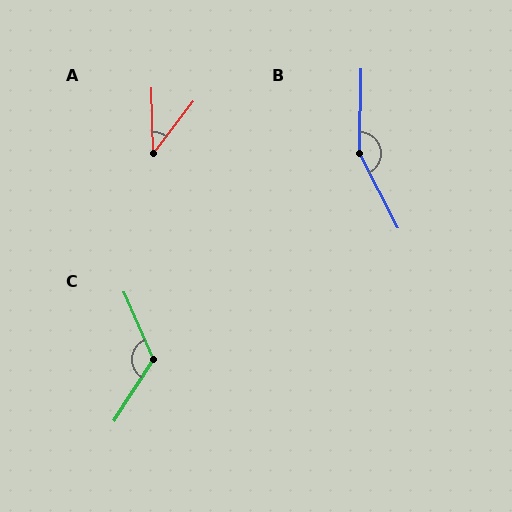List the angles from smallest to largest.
A (39°), C (124°), B (152°).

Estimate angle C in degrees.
Approximately 124 degrees.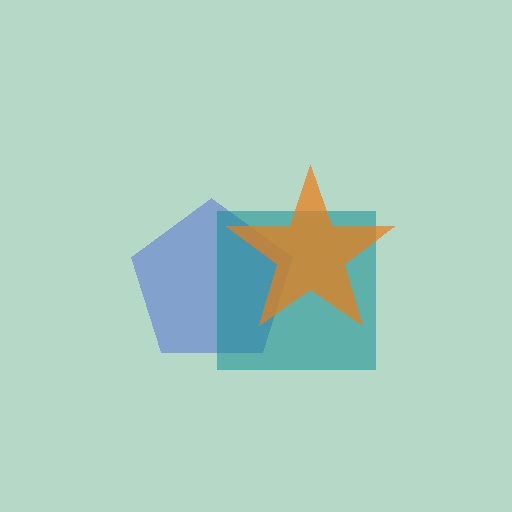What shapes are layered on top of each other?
The layered shapes are: a blue pentagon, a teal square, an orange star.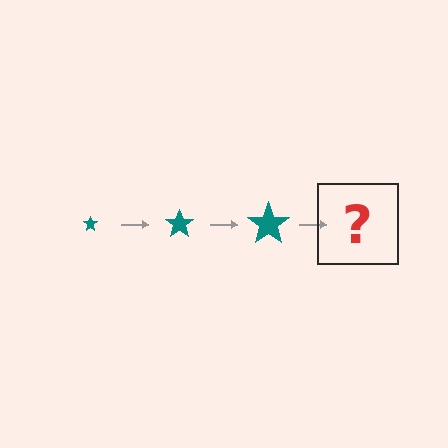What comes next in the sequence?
The next element should be a teal star, larger than the previous one.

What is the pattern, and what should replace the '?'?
The pattern is that the star gets progressively larger each step. The '?' should be a teal star, larger than the previous one.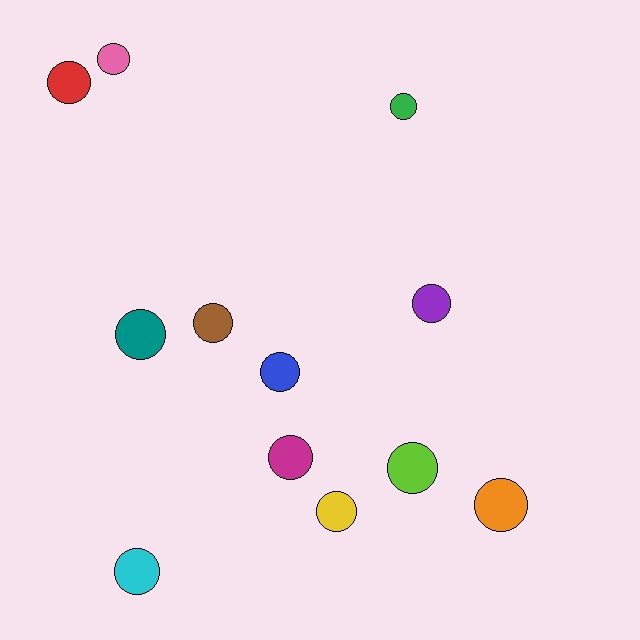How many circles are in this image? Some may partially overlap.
There are 12 circles.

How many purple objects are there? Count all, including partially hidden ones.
There is 1 purple object.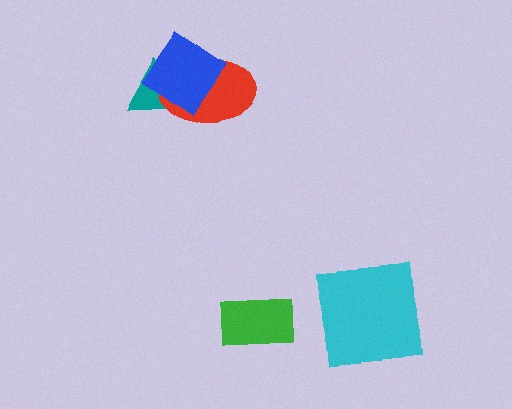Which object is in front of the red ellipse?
The blue diamond is in front of the red ellipse.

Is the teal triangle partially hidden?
Yes, it is partially covered by another shape.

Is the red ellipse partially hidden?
Yes, it is partially covered by another shape.